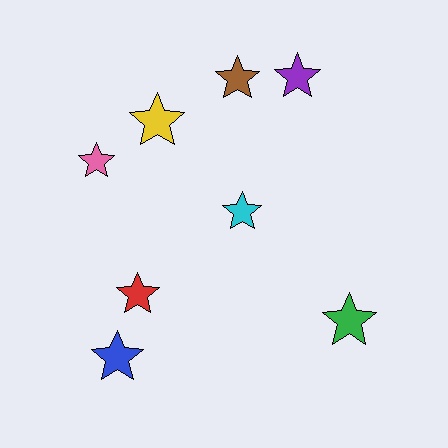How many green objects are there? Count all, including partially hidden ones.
There is 1 green object.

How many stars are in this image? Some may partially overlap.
There are 8 stars.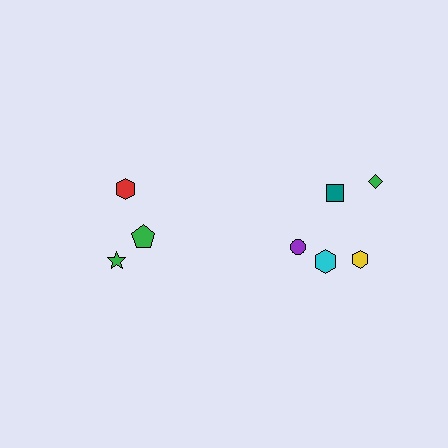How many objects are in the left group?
There are 3 objects.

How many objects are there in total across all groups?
There are 8 objects.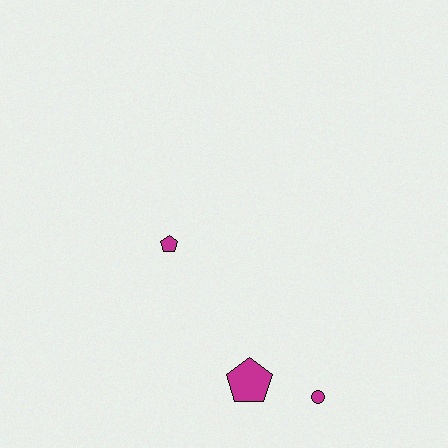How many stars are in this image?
There are no stars.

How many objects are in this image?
There are 3 objects.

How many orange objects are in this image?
There are no orange objects.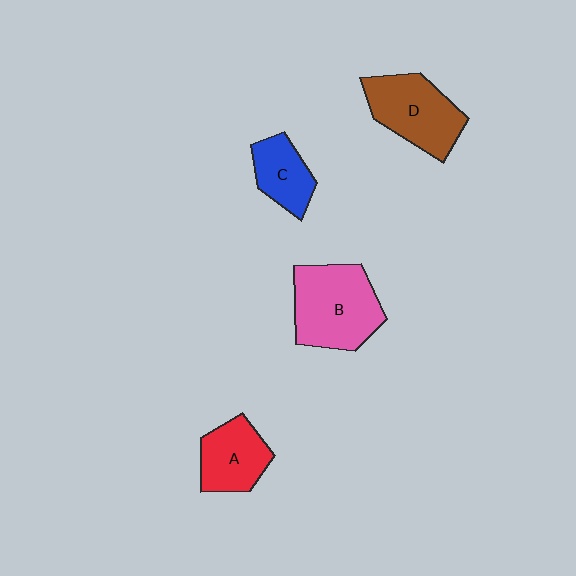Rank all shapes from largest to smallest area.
From largest to smallest: B (pink), D (brown), A (red), C (blue).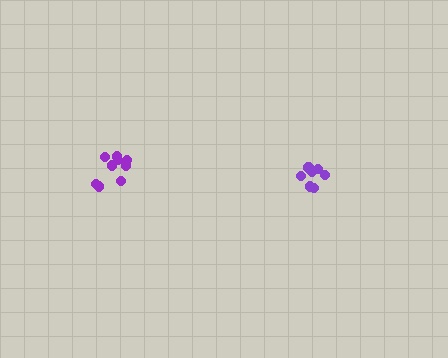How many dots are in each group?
Group 1: 7 dots, Group 2: 9 dots (16 total).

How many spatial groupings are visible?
There are 2 spatial groupings.